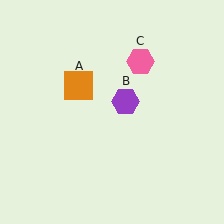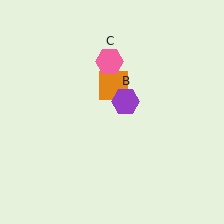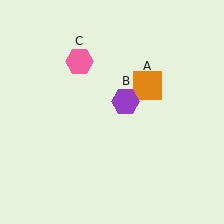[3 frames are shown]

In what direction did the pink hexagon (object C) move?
The pink hexagon (object C) moved left.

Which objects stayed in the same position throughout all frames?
Purple hexagon (object B) remained stationary.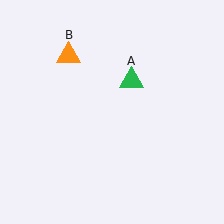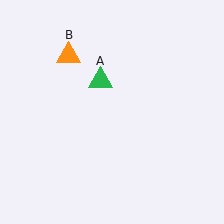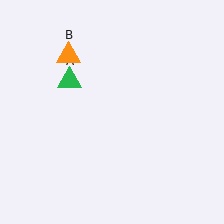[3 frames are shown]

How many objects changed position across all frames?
1 object changed position: green triangle (object A).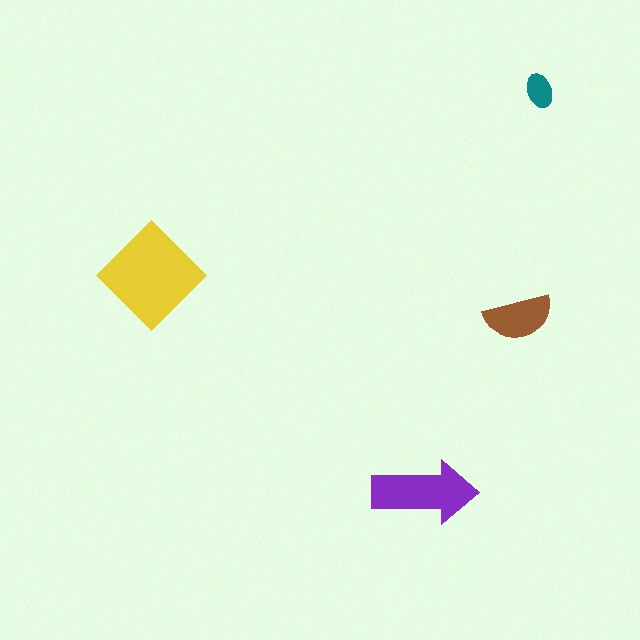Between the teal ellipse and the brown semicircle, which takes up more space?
The brown semicircle.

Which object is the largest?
The yellow diamond.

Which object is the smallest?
The teal ellipse.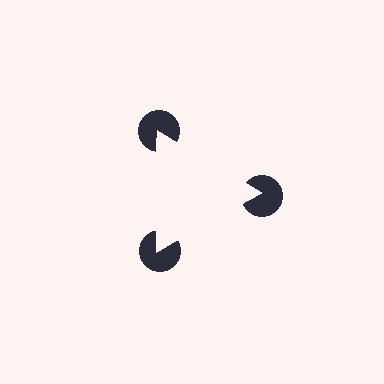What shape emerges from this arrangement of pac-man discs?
An illusory triangle — its edges are inferred from the aligned wedge cuts in the pac-man discs, not physically drawn.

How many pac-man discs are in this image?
There are 3 — one at each vertex of the illusory triangle.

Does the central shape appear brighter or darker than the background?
It typically appears slightly brighter than the background, even though no actual brightness change is drawn.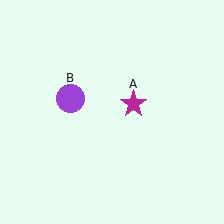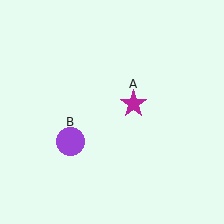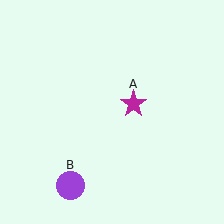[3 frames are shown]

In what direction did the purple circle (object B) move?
The purple circle (object B) moved down.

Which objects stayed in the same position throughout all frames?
Magenta star (object A) remained stationary.